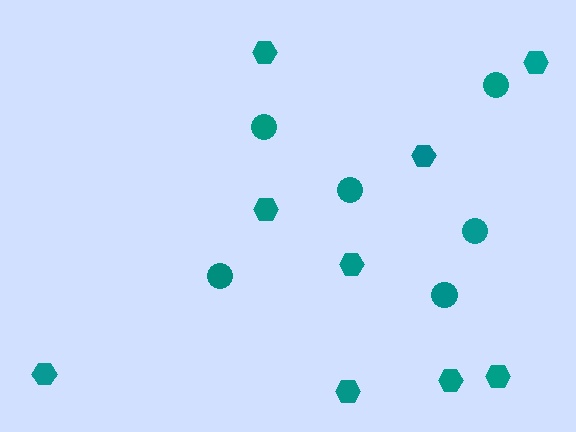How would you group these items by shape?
There are 2 groups: one group of circles (6) and one group of hexagons (9).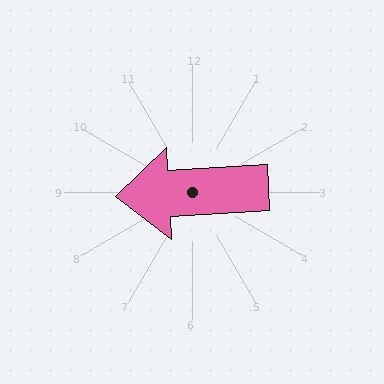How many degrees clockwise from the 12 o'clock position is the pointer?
Approximately 266 degrees.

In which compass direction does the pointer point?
West.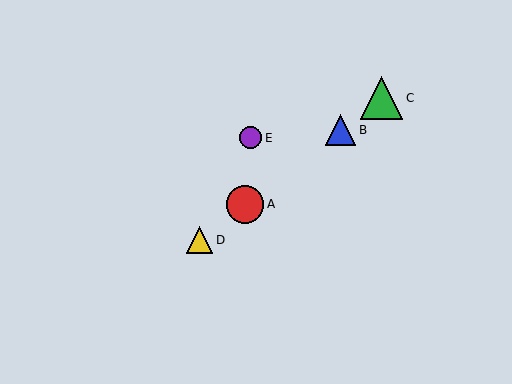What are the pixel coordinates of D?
Object D is at (199, 240).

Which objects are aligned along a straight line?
Objects A, B, C, D are aligned along a straight line.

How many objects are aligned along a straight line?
4 objects (A, B, C, D) are aligned along a straight line.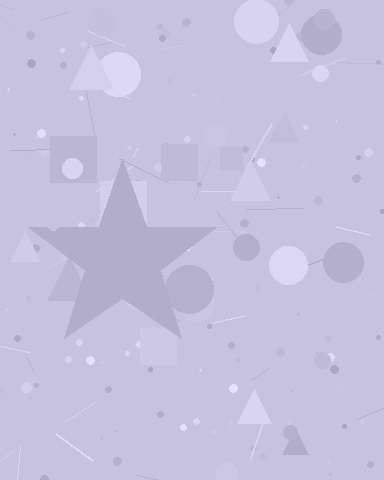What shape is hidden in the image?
A star is hidden in the image.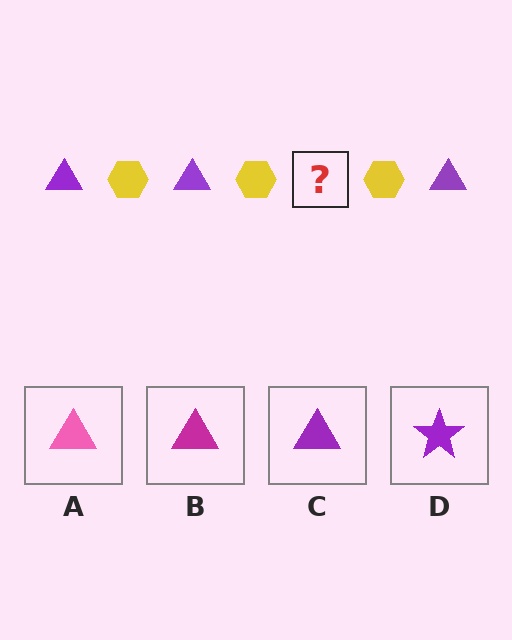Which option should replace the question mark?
Option C.